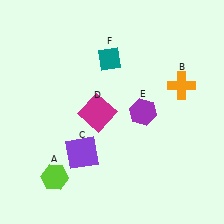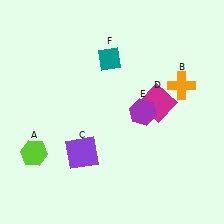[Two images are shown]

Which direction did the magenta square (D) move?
The magenta square (D) moved right.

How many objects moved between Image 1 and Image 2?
2 objects moved between the two images.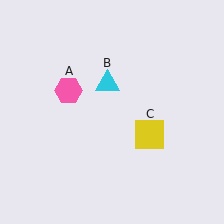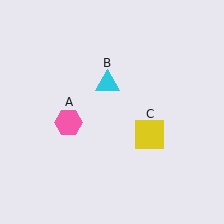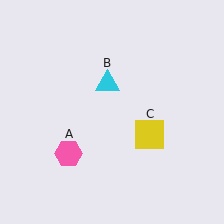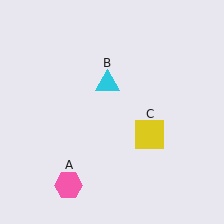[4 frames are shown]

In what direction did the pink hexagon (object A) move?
The pink hexagon (object A) moved down.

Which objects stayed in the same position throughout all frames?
Cyan triangle (object B) and yellow square (object C) remained stationary.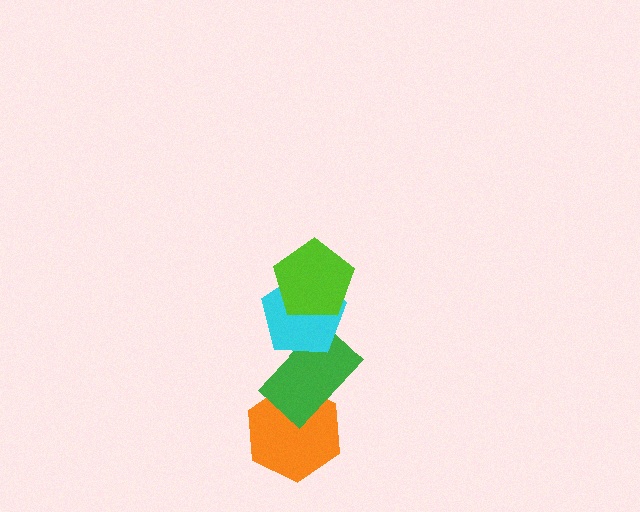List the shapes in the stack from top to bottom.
From top to bottom: the lime pentagon, the cyan pentagon, the green rectangle, the orange hexagon.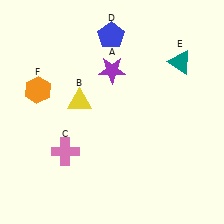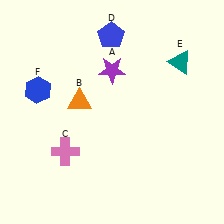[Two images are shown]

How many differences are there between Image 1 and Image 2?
There are 2 differences between the two images.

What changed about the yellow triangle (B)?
In Image 1, B is yellow. In Image 2, it changed to orange.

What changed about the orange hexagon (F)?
In Image 1, F is orange. In Image 2, it changed to blue.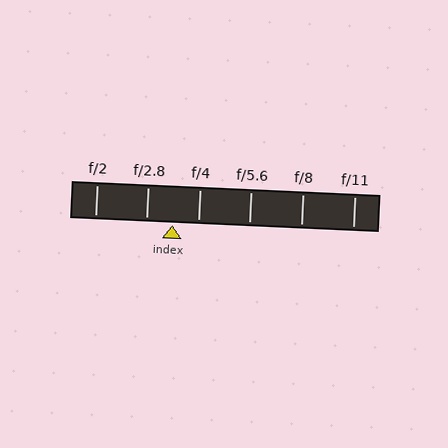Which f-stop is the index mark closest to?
The index mark is closest to f/2.8.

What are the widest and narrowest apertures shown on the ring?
The widest aperture shown is f/2 and the narrowest is f/11.